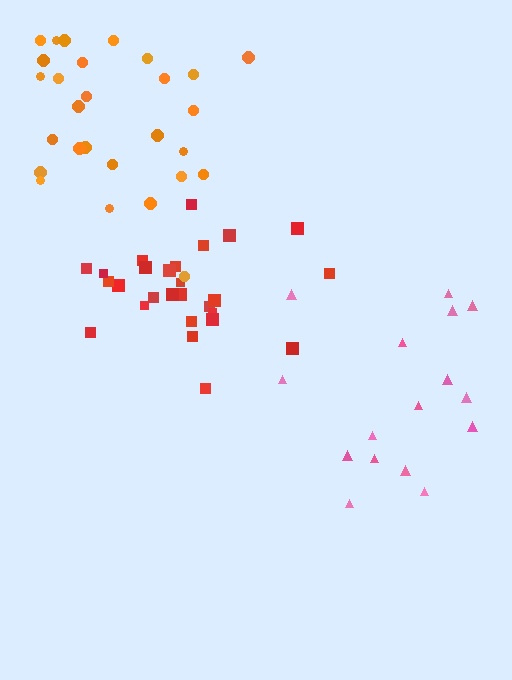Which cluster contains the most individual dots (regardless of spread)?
Orange (28).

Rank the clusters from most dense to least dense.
red, orange, pink.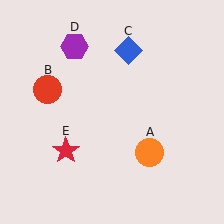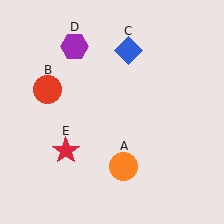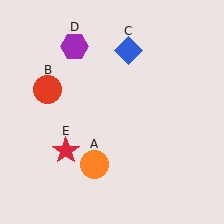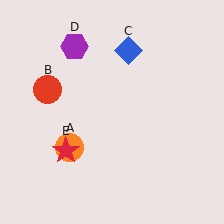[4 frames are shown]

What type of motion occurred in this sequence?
The orange circle (object A) rotated clockwise around the center of the scene.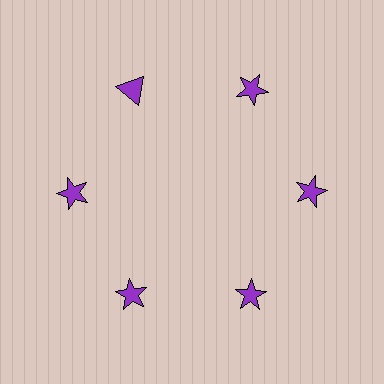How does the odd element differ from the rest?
It has a different shape: triangle instead of star.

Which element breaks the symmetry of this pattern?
The purple triangle at roughly the 11 o'clock position breaks the symmetry. All other shapes are purple stars.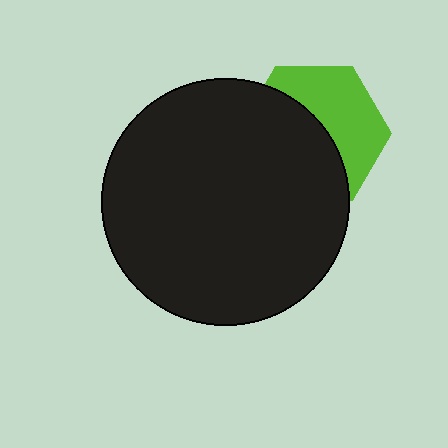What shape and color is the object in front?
The object in front is a black circle.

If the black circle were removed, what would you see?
You would see the complete lime hexagon.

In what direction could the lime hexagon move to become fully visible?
The lime hexagon could move toward the upper-right. That would shift it out from behind the black circle entirely.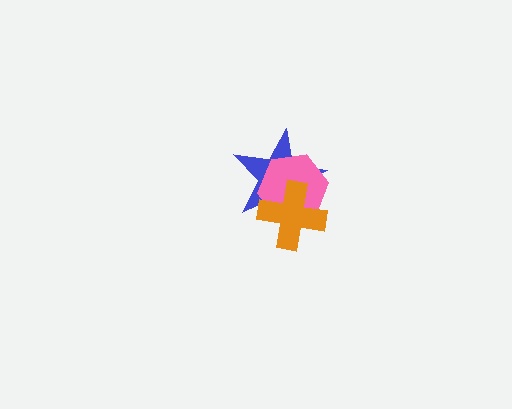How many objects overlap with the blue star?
2 objects overlap with the blue star.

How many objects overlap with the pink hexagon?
2 objects overlap with the pink hexagon.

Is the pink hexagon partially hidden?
Yes, it is partially covered by another shape.